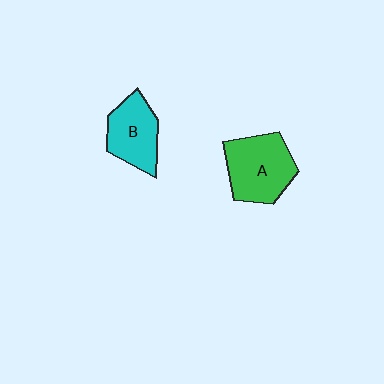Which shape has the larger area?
Shape A (green).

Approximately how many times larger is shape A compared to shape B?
Approximately 1.3 times.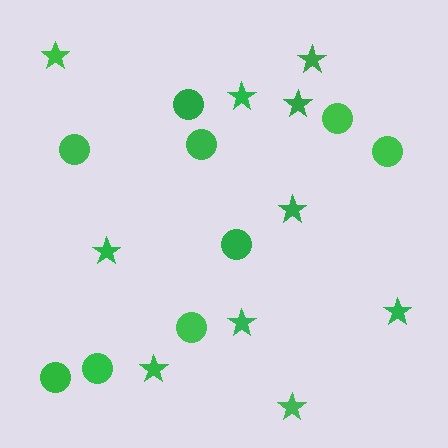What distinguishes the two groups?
There are 2 groups: one group of stars (10) and one group of circles (9).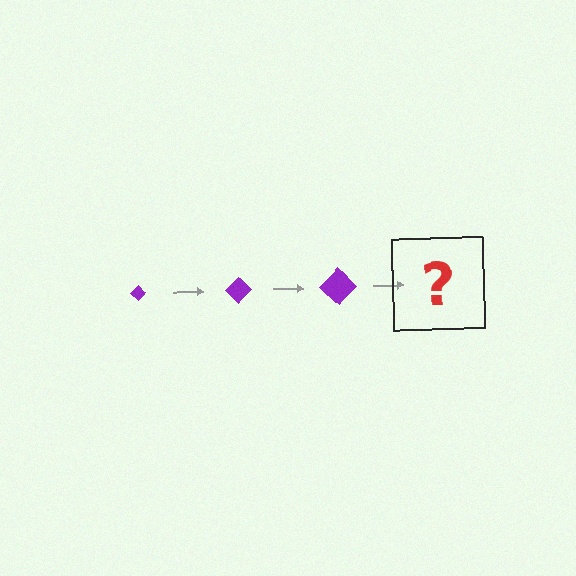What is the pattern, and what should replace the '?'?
The pattern is that the diamond gets progressively larger each step. The '?' should be a purple diamond, larger than the previous one.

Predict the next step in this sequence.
The next step is a purple diamond, larger than the previous one.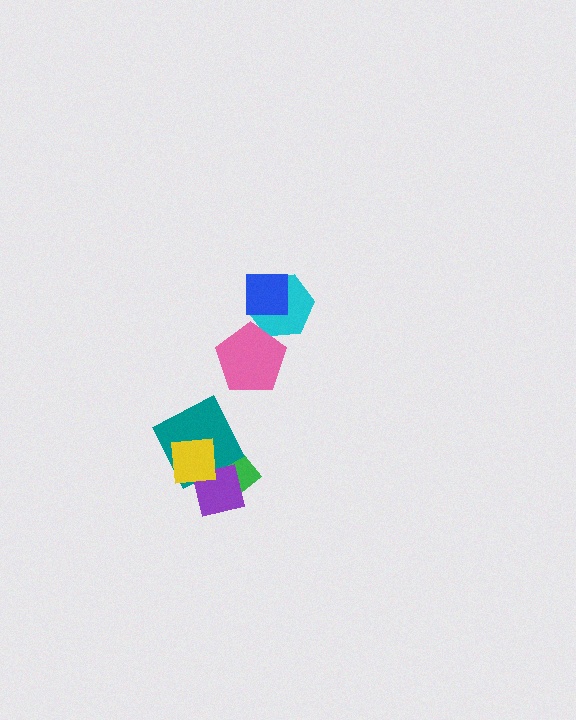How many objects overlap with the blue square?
1 object overlaps with the blue square.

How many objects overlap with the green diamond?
3 objects overlap with the green diamond.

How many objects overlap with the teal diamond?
3 objects overlap with the teal diamond.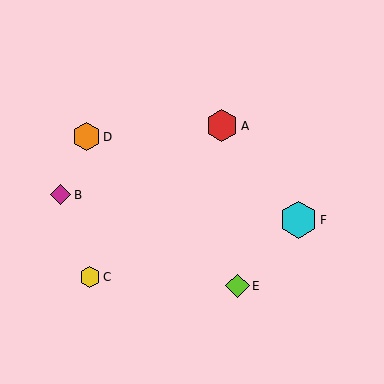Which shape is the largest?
The cyan hexagon (labeled F) is the largest.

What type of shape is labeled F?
Shape F is a cyan hexagon.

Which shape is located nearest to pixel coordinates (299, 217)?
The cyan hexagon (labeled F) at (298, 220) is nearest to that location.